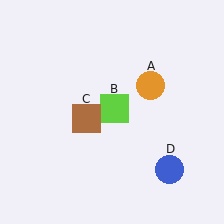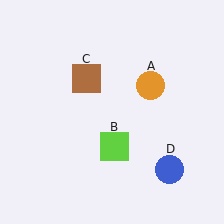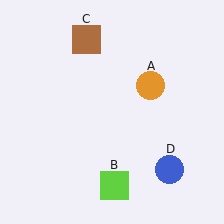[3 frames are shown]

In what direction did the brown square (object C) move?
The brown square (object C) moved up.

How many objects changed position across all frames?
2 objects changed position: lime square (object B), brown square (object C).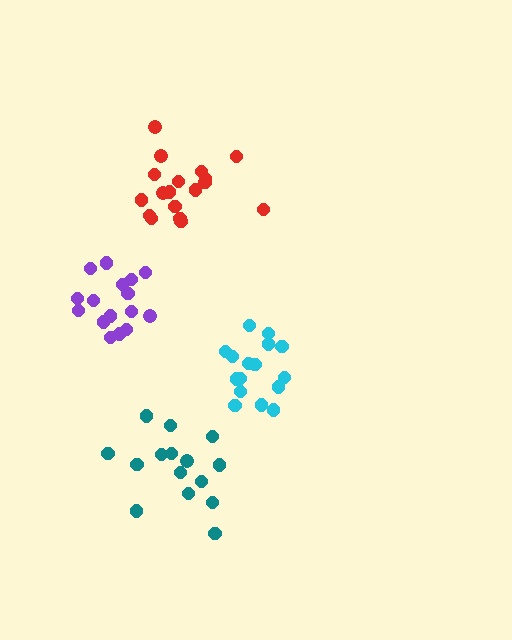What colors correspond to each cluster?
The clusters are colored: red, cyan, purple, teal.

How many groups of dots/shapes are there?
There are 4 groups.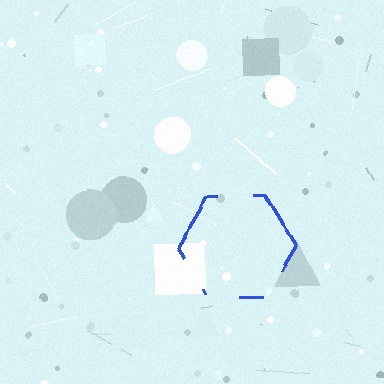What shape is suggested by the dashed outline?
The dashed outline suggests a hexagon.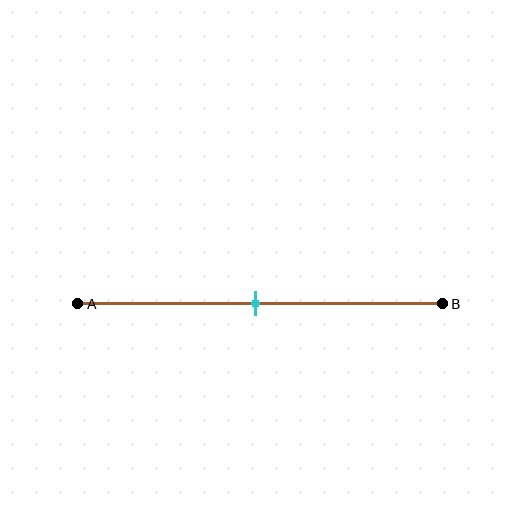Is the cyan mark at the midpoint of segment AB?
Yes, the mark is approximately at the midpoint.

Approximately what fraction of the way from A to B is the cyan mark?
The cyan mark is approximately 50% of the way from A to B.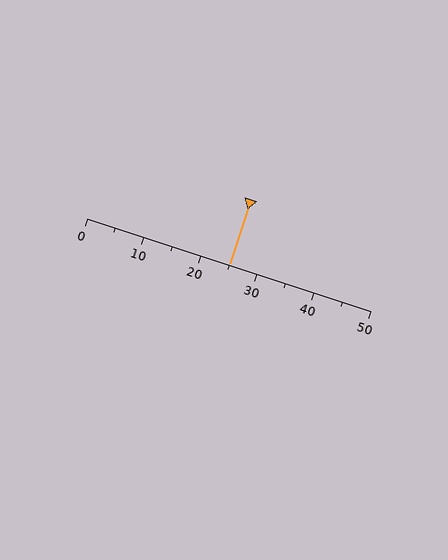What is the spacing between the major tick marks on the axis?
The major ticks are spaced 10 apart.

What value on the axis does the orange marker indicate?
The marker indicates approximately 25.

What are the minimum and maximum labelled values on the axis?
The axis runs from 0 to 50.